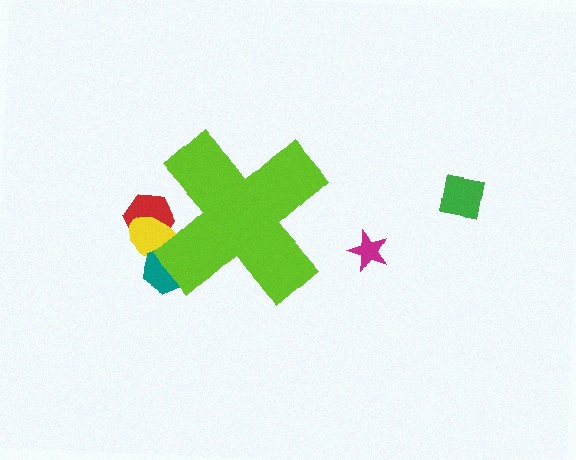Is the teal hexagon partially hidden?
Yes, the teal hexagon is partially hidden behind the lime cross.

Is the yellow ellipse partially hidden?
Yes, the yellow ellipse is partially hidden behind the lime cross.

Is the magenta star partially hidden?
No, the magenta star is fully visible.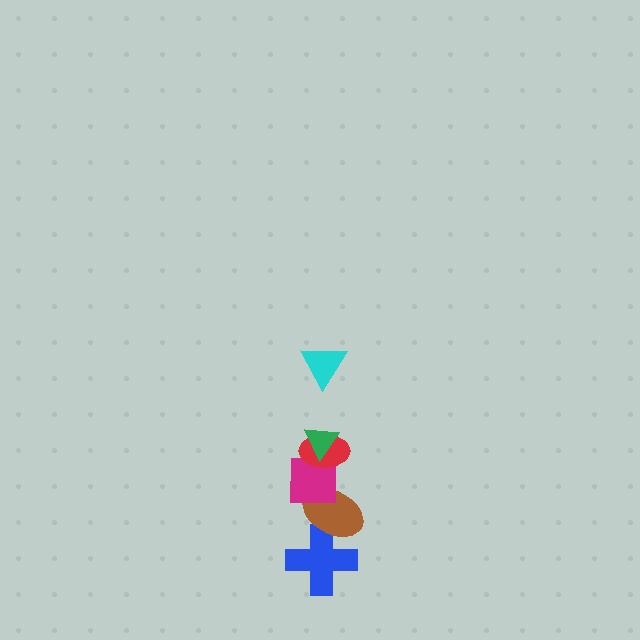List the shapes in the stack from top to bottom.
From top to bottom: the cyan triangle, the green triangle, the red ellipse, the magenta square, the brown ellipse, the blue cross.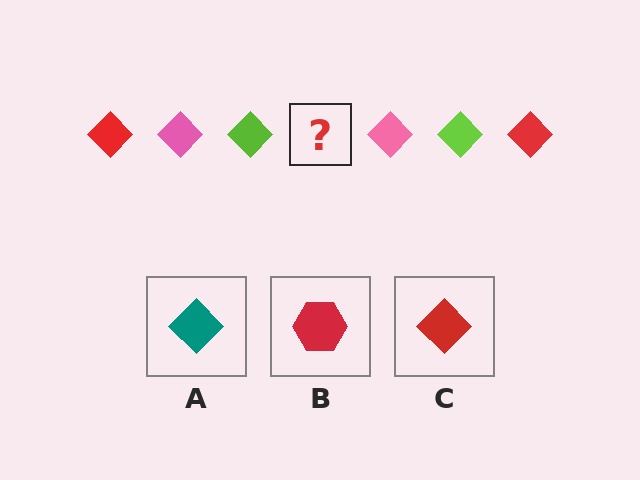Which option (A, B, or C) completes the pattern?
C.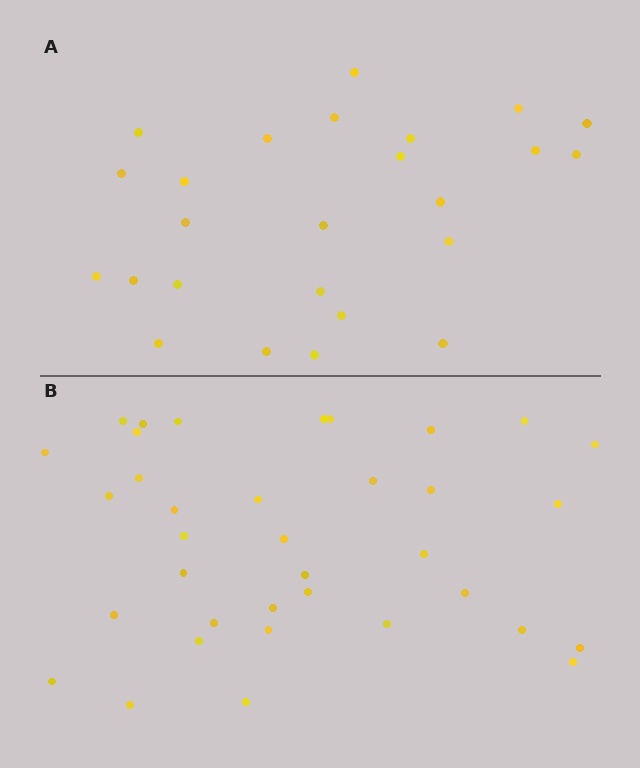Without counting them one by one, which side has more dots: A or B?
Region B (the bottom region) has more dots.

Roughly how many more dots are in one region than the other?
Region B has roughly 12 or so more dots than region A.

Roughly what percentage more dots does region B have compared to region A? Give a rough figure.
About 45% more.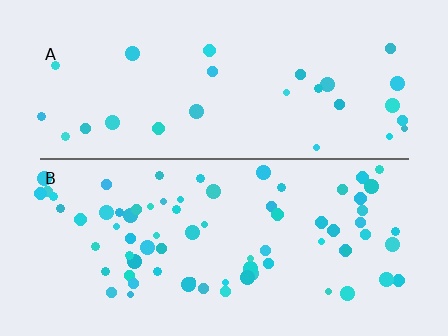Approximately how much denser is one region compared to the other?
Approximately 2.7× — region B over region A.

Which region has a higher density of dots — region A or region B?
B (the bottom).